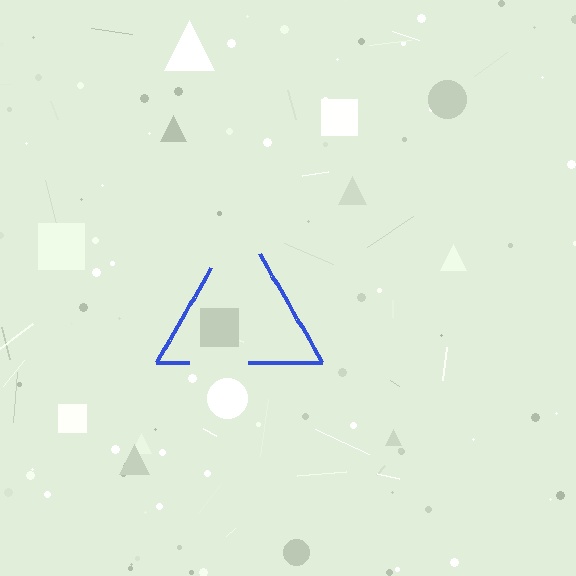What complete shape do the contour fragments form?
The contour fragments form a triangle.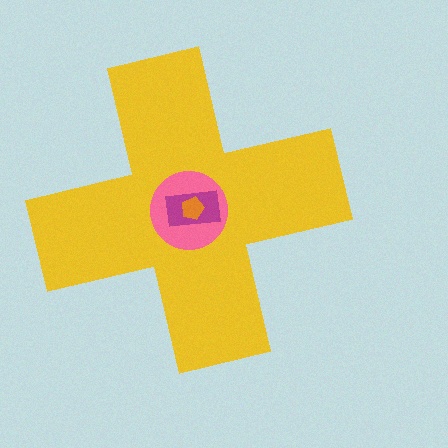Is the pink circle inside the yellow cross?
Yes.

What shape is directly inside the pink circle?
The magenta rectangle.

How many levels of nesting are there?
4.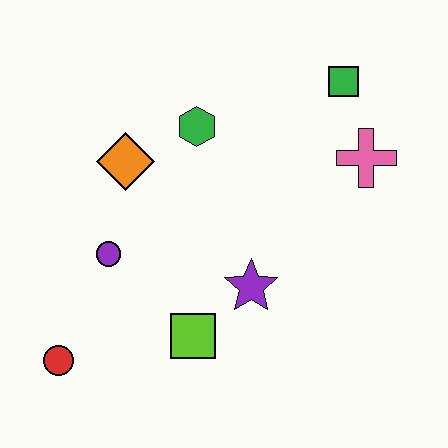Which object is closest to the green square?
The pink cross is closest to the green square.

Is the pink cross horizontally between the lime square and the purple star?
No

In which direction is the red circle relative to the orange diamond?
The red circle is below the orange diamond.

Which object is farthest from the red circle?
The green square is farthest from the red circle.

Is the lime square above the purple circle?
No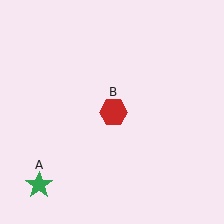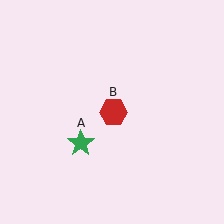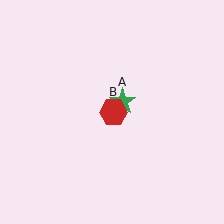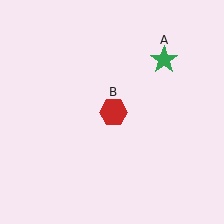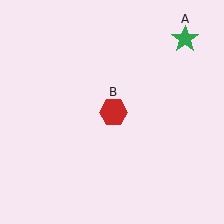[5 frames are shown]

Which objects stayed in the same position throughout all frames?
Red hexagon (object B) remained stationary.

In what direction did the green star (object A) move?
The green star (object A) moved up and to the right.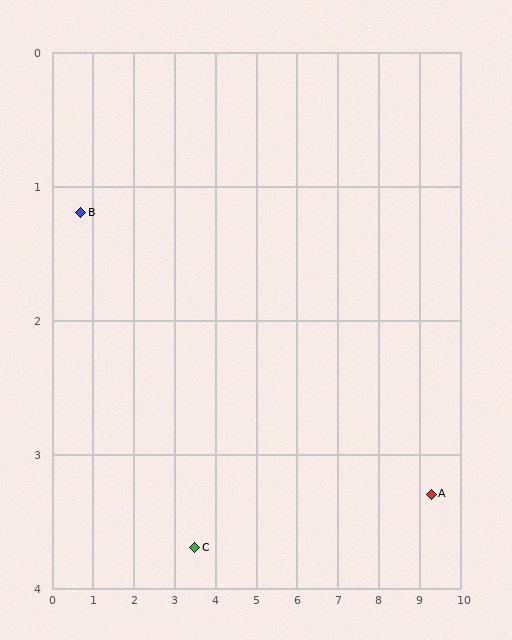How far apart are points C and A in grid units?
Points C and A are about 5.8 grid units apart.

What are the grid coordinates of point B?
Point B is at approximately (0.7, 1.2).